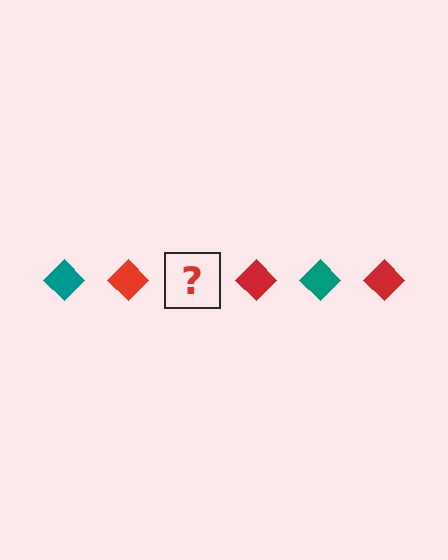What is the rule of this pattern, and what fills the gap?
The rule is that the pattern cycles through teal, red diamonds. The gap should be filled with a teal diamond.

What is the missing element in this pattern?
The missing element is a teal diamond.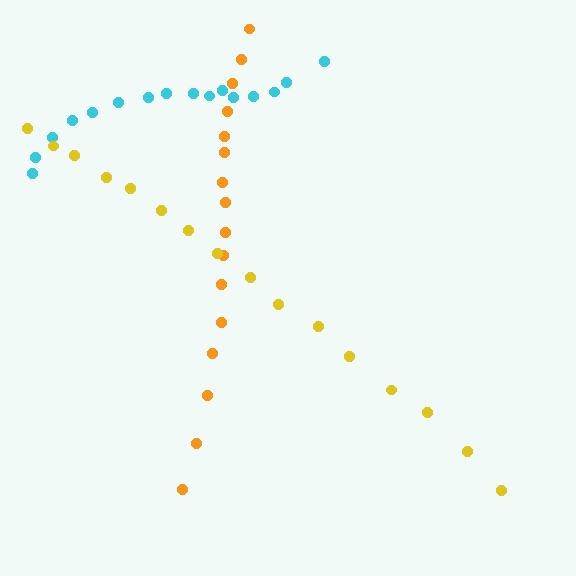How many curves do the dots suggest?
There are 3 distinct paths.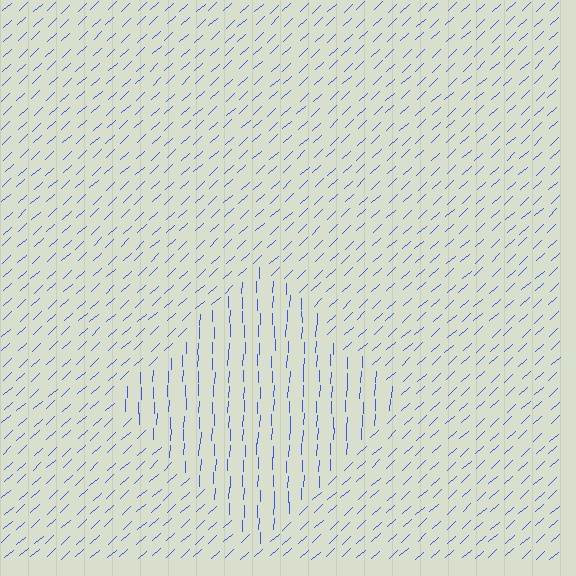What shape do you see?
I see a diamond.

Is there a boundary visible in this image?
Yes, there is a texture boundary formed by a change in line orientation.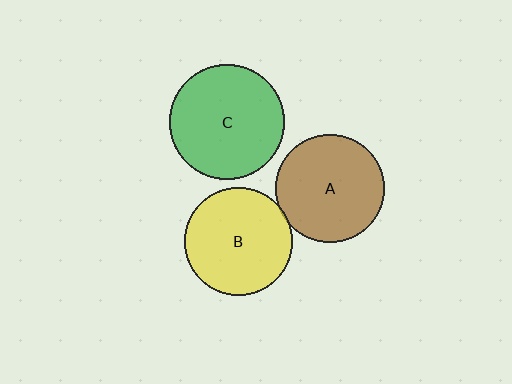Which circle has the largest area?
Circle C (green).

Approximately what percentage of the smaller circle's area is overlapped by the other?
Approximately 5%.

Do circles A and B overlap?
Yes.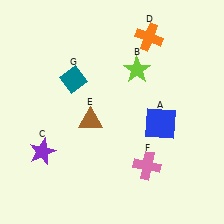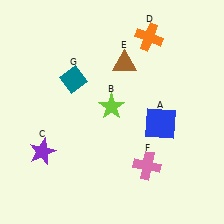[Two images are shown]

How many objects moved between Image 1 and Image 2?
2 objects moved between the two images.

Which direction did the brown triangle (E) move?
The brown triangle (E) moved up.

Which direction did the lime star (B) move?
The lime star (B) moved down.